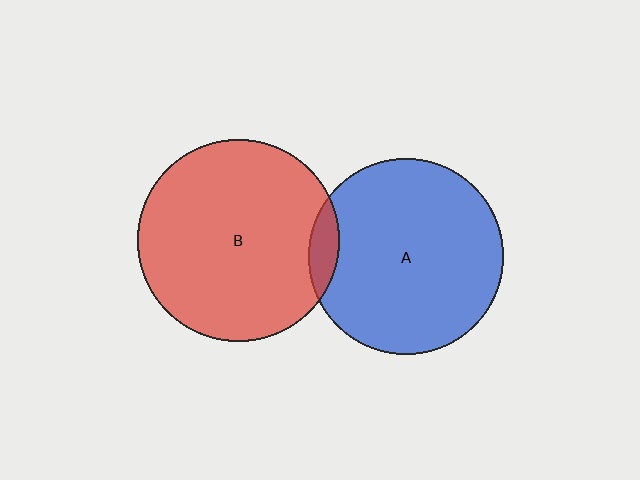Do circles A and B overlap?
Yes.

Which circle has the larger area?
Circle B (red).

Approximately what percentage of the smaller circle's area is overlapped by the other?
Approximately 5%.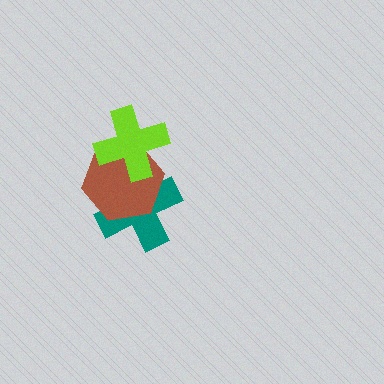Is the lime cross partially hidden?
No, no other shape covers it.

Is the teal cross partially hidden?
Yes, it is partially covered by another shape.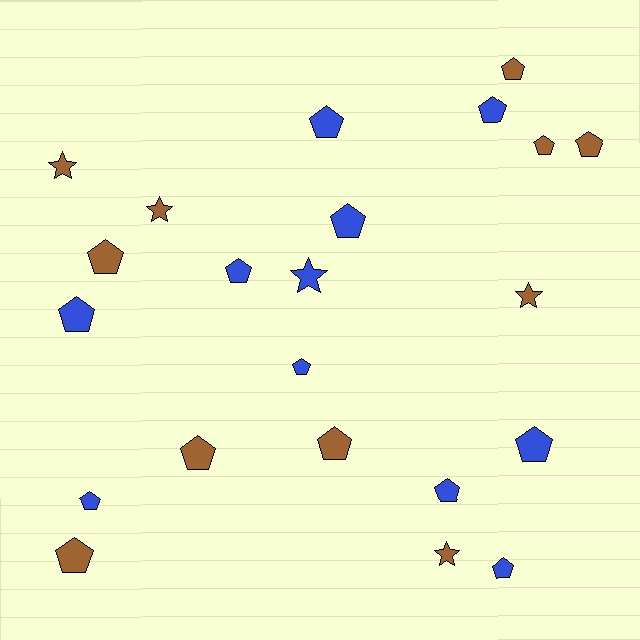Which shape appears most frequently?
Pentagon, with 17 objects.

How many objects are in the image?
There are 22 objects.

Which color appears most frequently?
Blue, with 11 objects.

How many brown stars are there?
There are 4 brown stars.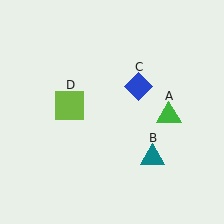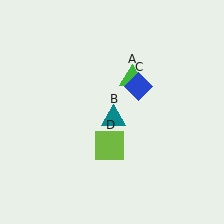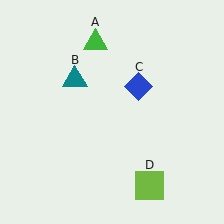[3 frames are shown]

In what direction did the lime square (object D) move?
The lime square (object D) moved down and to the right.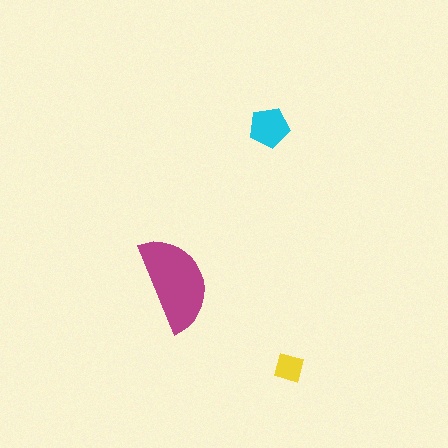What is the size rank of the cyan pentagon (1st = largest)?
2nd.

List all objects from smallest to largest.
The yellow square, the cyan pentagon, the magenta semicircle.